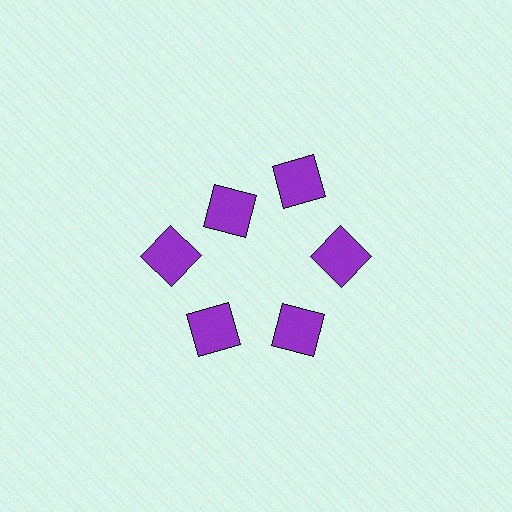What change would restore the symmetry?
The symmetry would be restored by moving it outward, back onto the ring so that all 6 squares sit at equal angles and equal distance from the center.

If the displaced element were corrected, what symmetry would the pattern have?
It would have 6-fold rotational symmetry — the pattern would map onto itself every 60 degrees.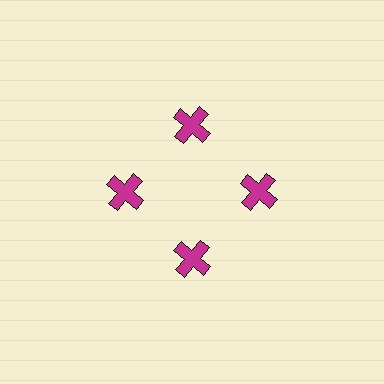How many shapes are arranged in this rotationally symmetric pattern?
There are 4 shapes, arranged in 4 groups of 1.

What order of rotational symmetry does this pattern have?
This pattern has 4-fold rotational symmetry.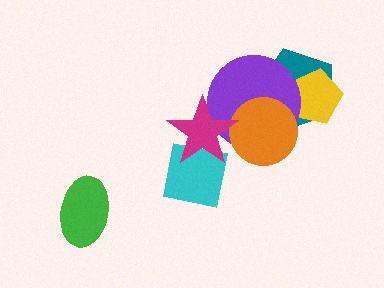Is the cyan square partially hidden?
Yes, it is partially covered by another shape.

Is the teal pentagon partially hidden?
Yes, it is partially covered by another shape.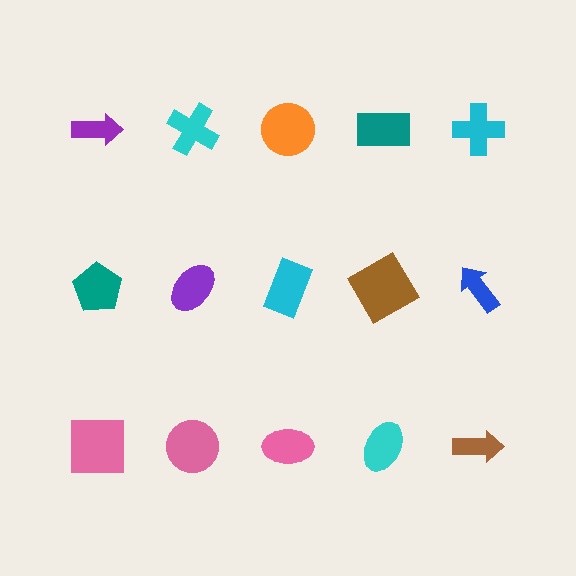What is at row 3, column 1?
A pink square.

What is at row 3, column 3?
A pink ellipse.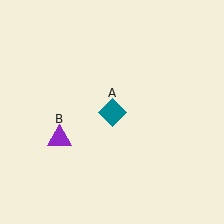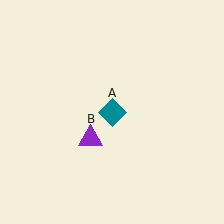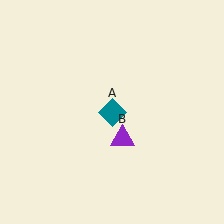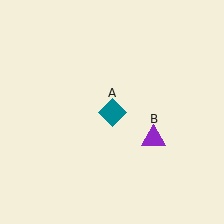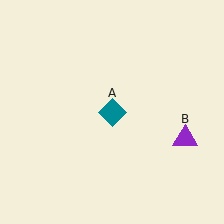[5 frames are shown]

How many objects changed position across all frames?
1 object changed position: purple triangle (object B).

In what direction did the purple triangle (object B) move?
The purple triangle (object B) moved right.